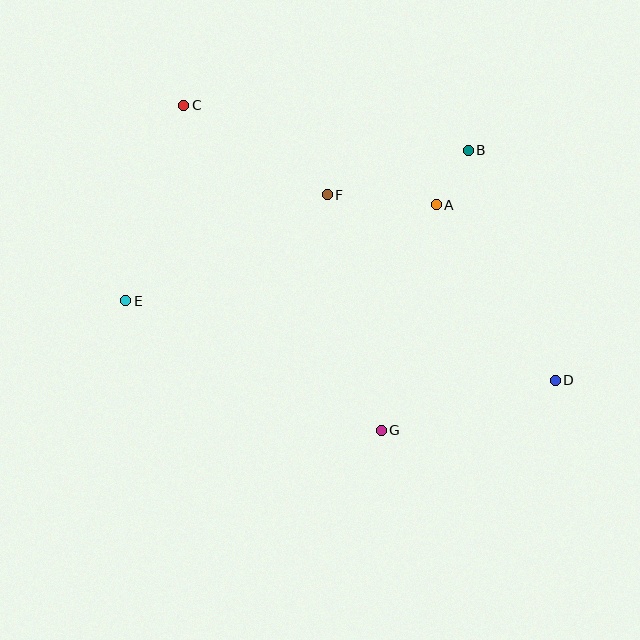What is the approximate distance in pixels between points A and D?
The distance between A and D is approximately 212 pixels.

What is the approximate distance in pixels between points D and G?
The distance between D and G is approximately 181 pixels.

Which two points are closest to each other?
Points A and B are closest to each other.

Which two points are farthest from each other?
Points C and D are farthest from each other.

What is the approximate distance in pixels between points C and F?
The distance between C and F is approximately 169 pixels.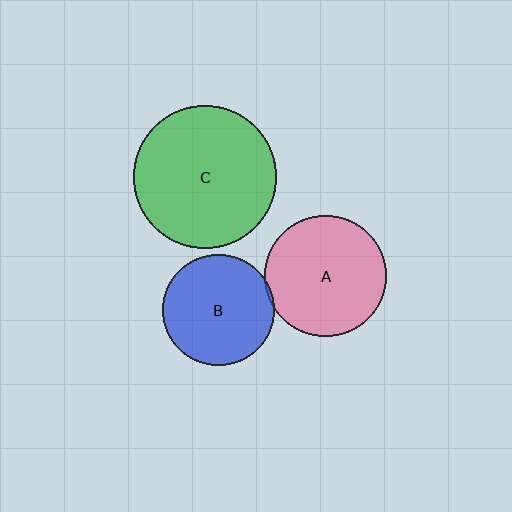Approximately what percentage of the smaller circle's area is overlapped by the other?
Approximately 5%.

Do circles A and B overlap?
Yes.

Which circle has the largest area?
Circle C (green).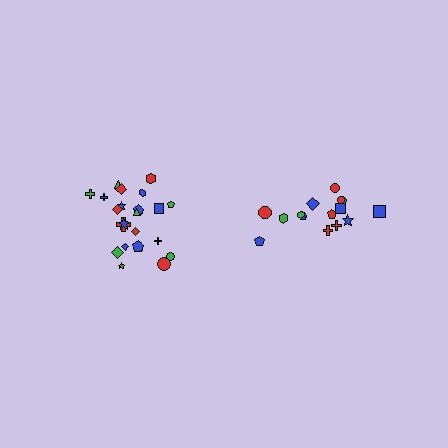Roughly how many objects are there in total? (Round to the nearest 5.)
Roughly 35 objects in total.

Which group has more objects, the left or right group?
The left group.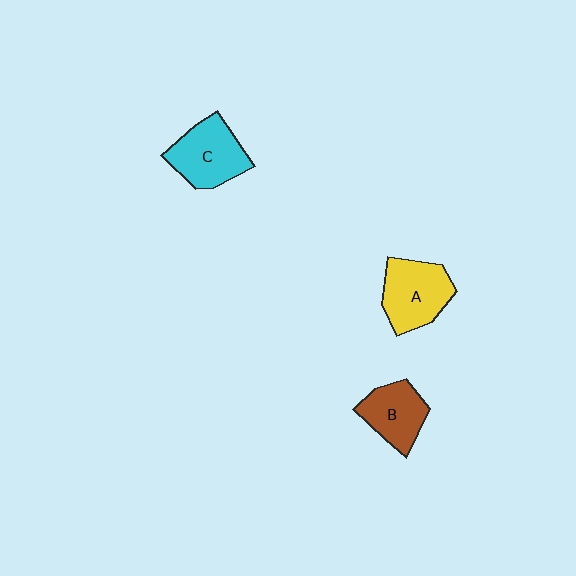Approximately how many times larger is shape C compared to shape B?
Approximately 1.2 times.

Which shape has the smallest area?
Shape B (brown).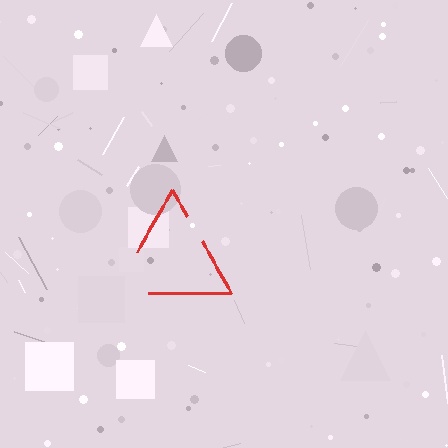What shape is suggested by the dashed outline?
The dashed outline suggests a triangle.